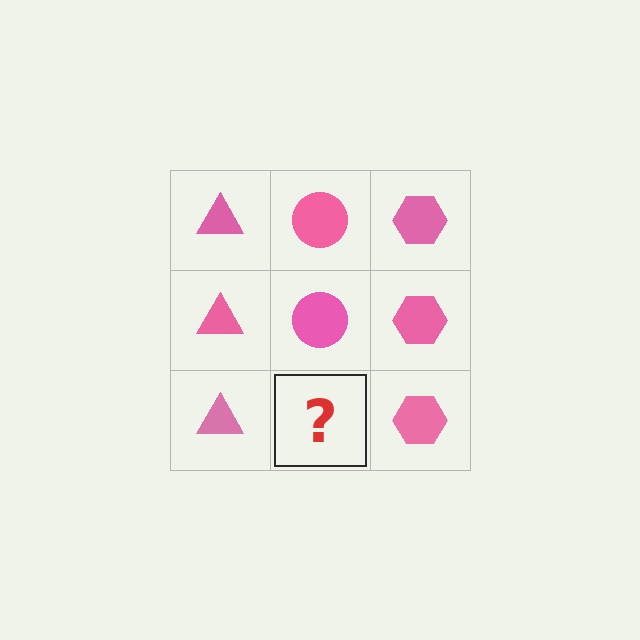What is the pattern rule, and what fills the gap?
The rule is that each column has a consistent shape. The gap should be filled with a pink circle.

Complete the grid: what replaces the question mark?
The question mark should be replaced with a pink circle.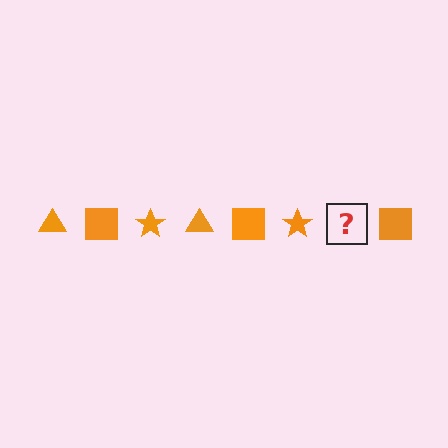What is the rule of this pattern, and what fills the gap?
The rule is that the pattern cycles through triangle, square, star shapes in orange. The gap should be filled with an orange triangle.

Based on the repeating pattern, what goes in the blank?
The blank should be an orange triangle.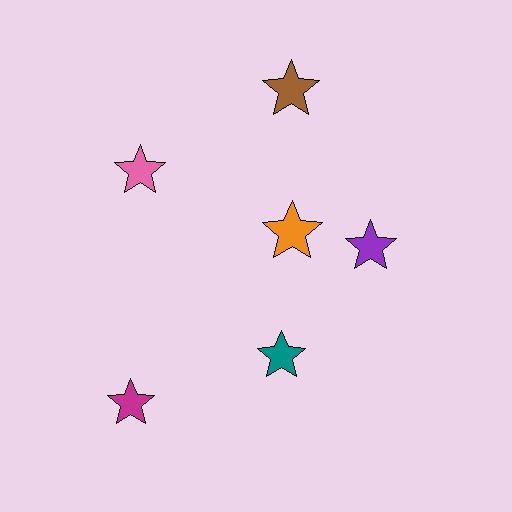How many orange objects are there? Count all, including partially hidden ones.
There is 1 orange object.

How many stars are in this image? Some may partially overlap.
There are 6 stars.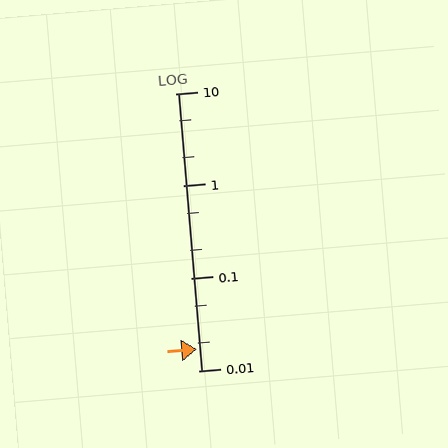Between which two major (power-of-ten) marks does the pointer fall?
The pointer is between 0.01 and 0.1.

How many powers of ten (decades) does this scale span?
The scale spans 3 decades, from 0.01 to 10.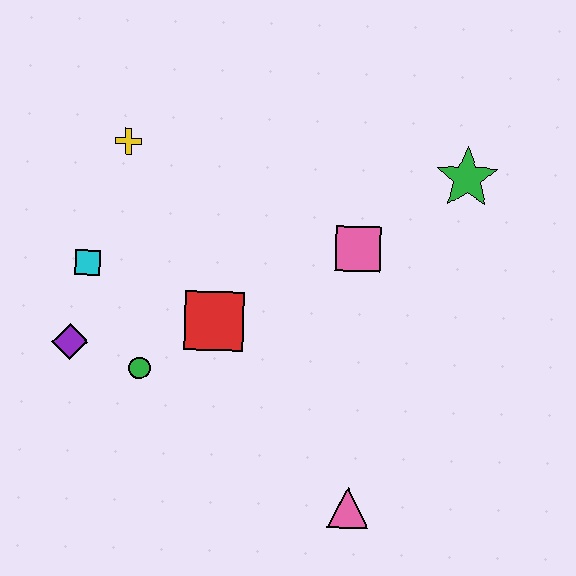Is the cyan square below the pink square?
Yes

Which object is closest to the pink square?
The green star is closest to the pink square.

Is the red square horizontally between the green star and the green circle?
Yes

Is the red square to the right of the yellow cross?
Yes